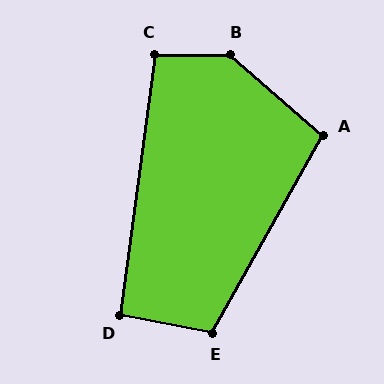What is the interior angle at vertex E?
Approximately 108 degrees (obtuse).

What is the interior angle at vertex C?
Approximately 98 degrees (obtuse).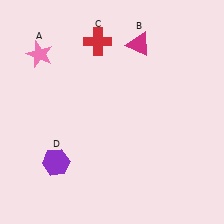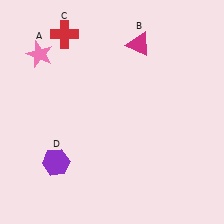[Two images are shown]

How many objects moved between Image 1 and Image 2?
1 object moved between the two images.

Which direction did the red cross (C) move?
The red cross (C) moved left.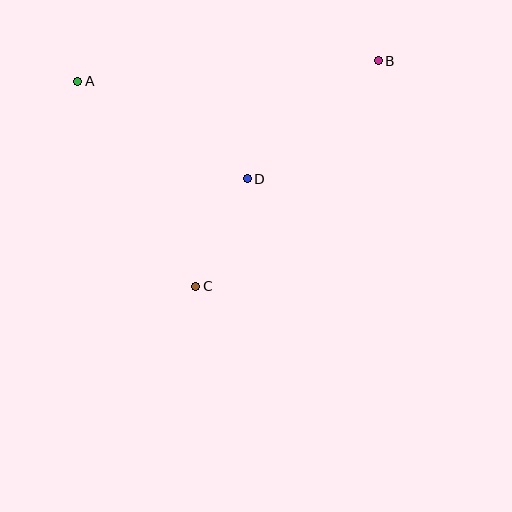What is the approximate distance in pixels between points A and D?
The distance between A and D is approximately 196 pixels.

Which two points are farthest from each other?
Points A and B are farthest from each other.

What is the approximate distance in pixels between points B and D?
The distance between B and D is approximately 176 pixels.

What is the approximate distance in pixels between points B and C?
The distance between B and C is approximately 290 pixels.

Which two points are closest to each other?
Points C and D are closest to each other.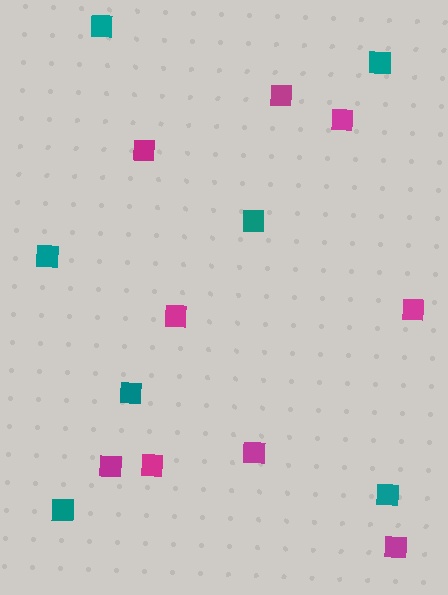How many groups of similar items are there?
There are 2 groups: one group of magenta squares (9) and one group of teal squares (7).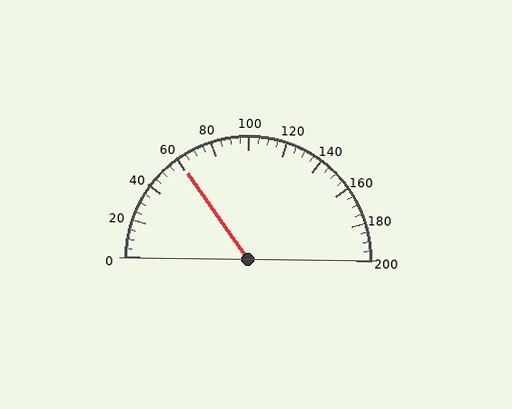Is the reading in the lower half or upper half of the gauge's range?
The reading is in the lower half of the range (0 to 200).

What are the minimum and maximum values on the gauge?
The gauge ranges from 0 to 200.